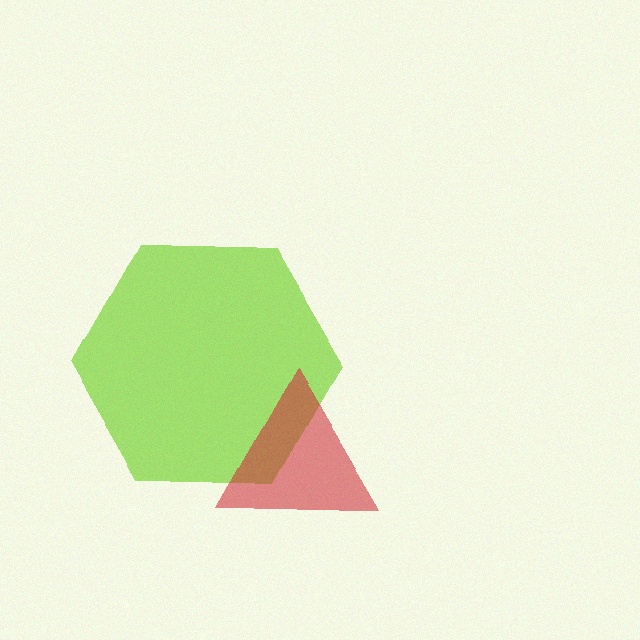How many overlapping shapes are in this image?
There are 2 overlapping shapes in the image.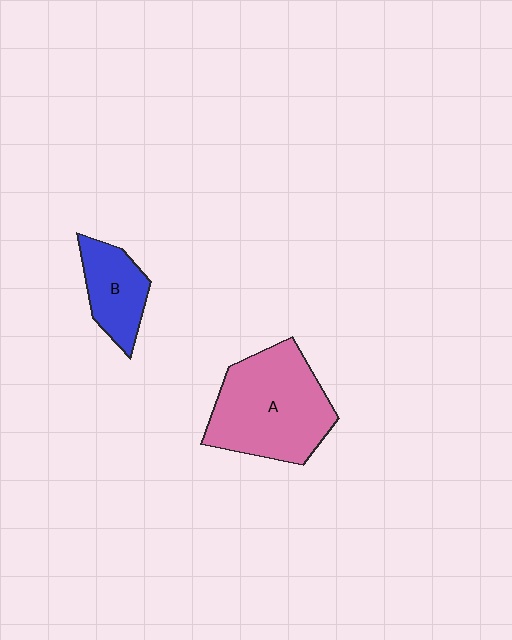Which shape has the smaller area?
Shape B (blue).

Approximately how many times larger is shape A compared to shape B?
Approximately 2.1 times.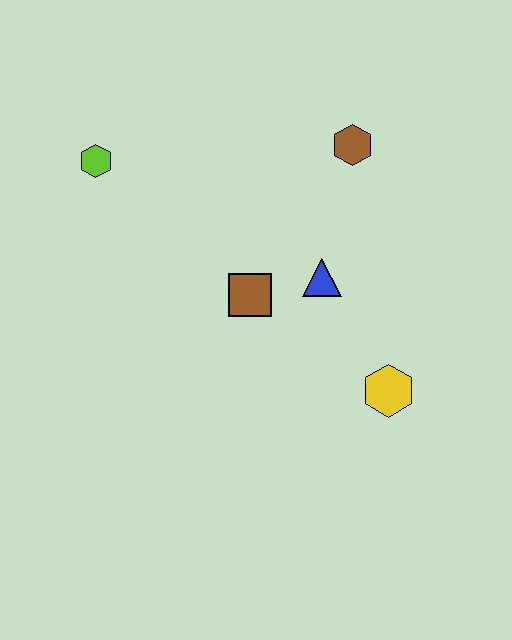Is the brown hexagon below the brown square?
No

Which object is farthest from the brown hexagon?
The lime hexagon is farthest from the brown hexagon.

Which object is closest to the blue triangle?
The brown square is closest to the blue triangle.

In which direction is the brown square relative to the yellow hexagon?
The brown square is to the left of the yellow hexagon.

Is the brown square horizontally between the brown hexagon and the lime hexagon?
Yes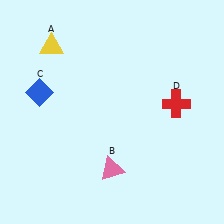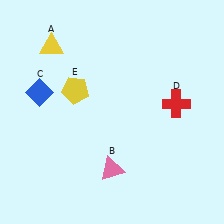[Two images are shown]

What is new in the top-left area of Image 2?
A yellow pentagon (E) was added in the top-left area of Image 2.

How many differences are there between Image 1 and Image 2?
There is 1 difference between the two images.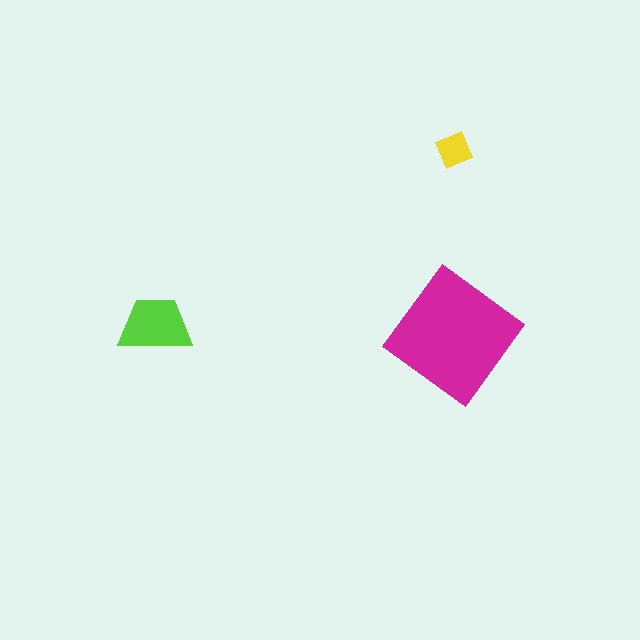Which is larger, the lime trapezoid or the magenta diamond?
The magenta diamond.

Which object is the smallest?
The yellow diamond.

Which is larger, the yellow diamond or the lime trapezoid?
The lime trapezoid.